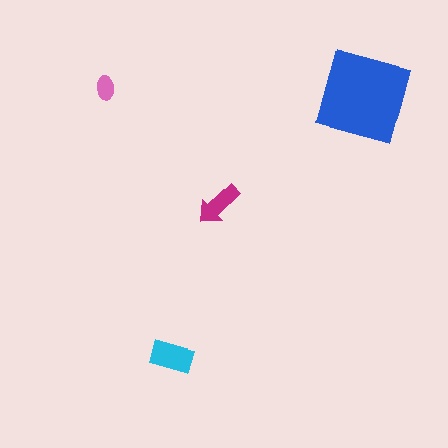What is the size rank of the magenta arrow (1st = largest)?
3rd.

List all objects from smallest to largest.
The pink ellipse, the magenta arrow, the cyan rectangle, the blue diamond.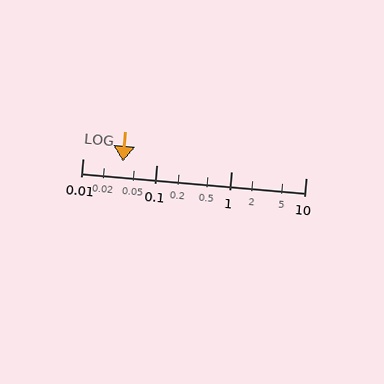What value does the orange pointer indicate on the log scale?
The pointer indicates approximately 0.035.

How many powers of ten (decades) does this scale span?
The scale spans 3 decades, from 0.01 to 10.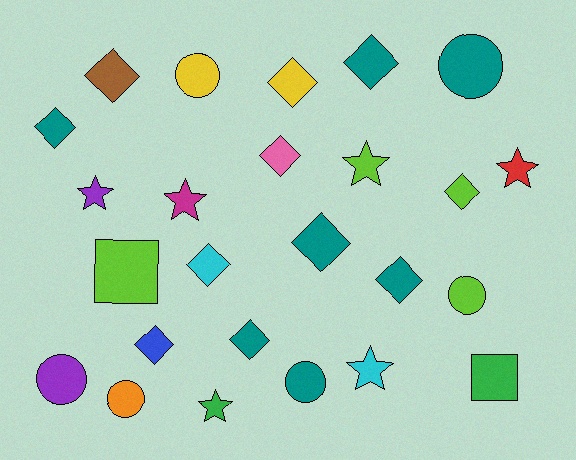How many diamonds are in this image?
There are 11 diamonds.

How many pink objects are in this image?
There is 1 pink object.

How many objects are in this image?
There are 25 objects.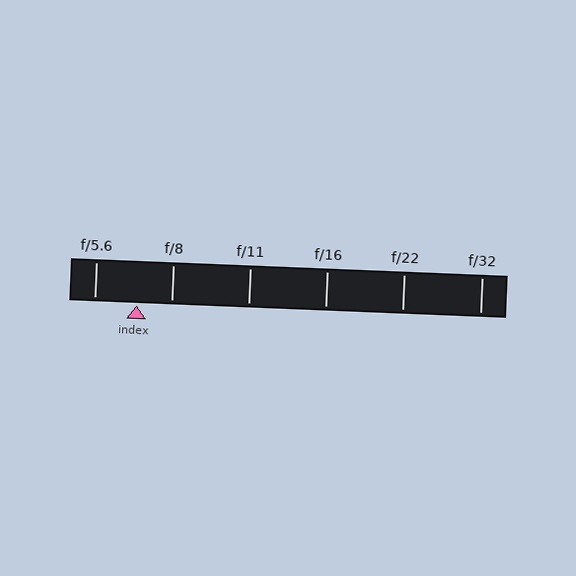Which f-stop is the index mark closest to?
The index mark is closest to f/8.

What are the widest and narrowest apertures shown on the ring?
The widest aperture shown is f/5.6 and the narrowest is f/32.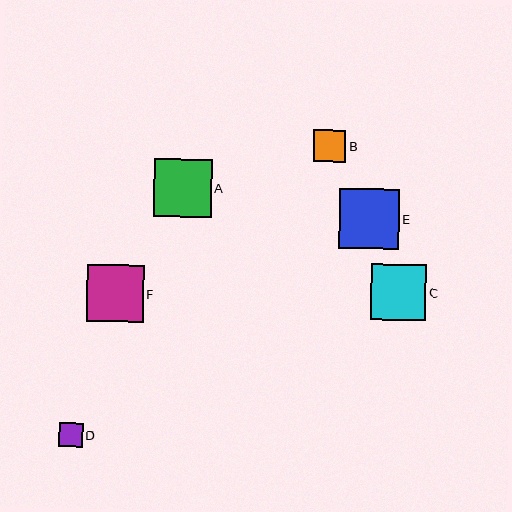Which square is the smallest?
Square D is the smallest with a size of approximately 23 pixels.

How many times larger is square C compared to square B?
Square C is approximately 1.7 times the size of square B.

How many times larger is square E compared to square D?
Square E is approximately 2.5 times the size of square D.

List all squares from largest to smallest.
From largest to smallest: E, A, F, C, B, D.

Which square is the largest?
Square E is the largest with a size of approximately 60 pixels.